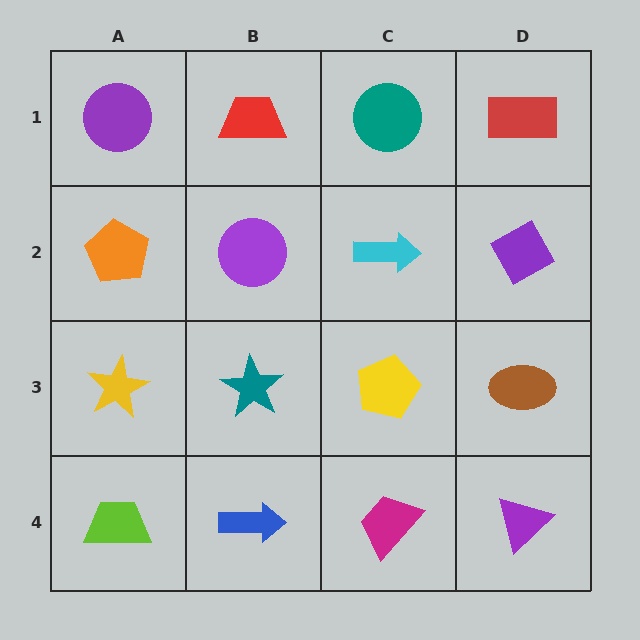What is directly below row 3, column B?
A blue arrow.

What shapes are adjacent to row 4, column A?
A yellow star (row 3, column A), a blue arrow (row 4, column B).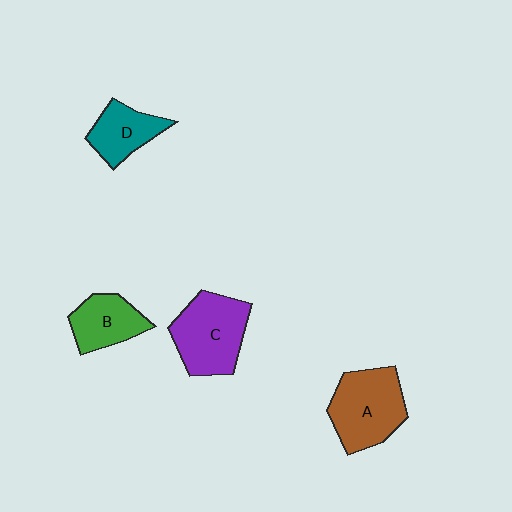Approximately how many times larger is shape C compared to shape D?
Approximately 1.6 times.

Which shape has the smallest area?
Shape D (teal).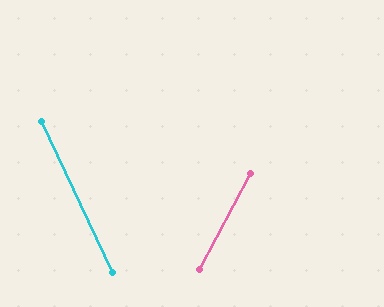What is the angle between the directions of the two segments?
Approximately 53 degrees.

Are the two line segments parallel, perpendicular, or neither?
Neither parallel nor perpendicular — they differ by about 53°.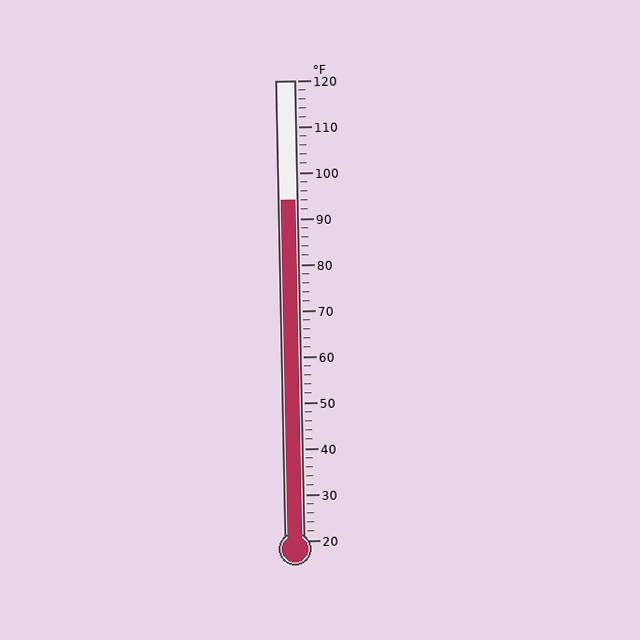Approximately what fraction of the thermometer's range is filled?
The thermometer is filled to approximately 75% of its range.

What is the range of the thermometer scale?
The thermometer scale ranges from 20°F to 120°F.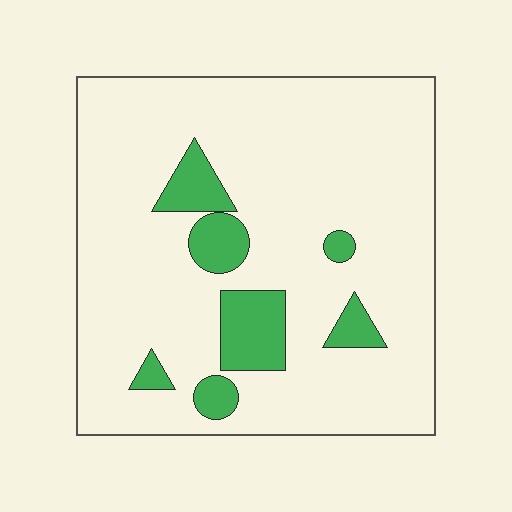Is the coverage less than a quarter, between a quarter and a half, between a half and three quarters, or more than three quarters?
Less than a quarter.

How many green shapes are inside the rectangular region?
7.